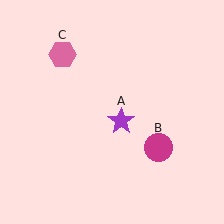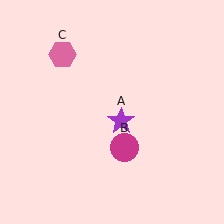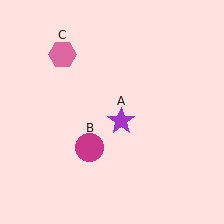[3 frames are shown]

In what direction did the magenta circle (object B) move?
The magenta circle (object B) moved left.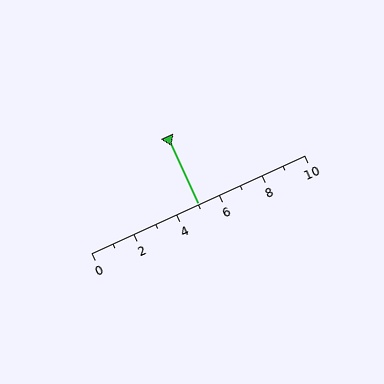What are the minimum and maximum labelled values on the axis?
The axis runs from 0 to 10.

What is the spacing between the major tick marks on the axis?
The major ticks are spaced 2 apart.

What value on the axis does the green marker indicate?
The marker indicates approximately 5.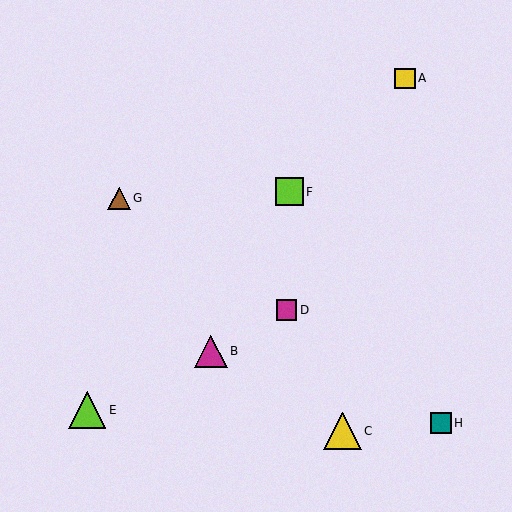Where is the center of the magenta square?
The center of the magenta square is at (287, 310).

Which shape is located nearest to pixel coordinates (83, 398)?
The lime triangle (labeled E) at (87, 410) is nearest to that location.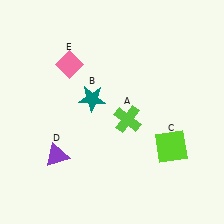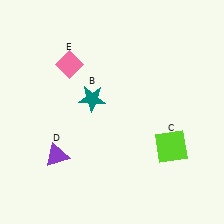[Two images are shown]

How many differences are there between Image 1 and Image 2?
There is 1 difference between the two images.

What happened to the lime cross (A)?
The lime cross (A) was removed in Image 2. It was in the bottom-right area of Image 1.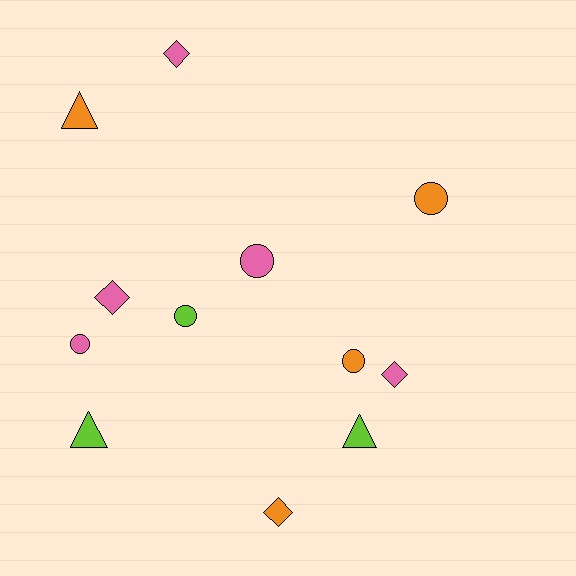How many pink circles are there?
There are 2 pink circles.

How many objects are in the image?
There are 12 objects.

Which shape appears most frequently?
Circle, with 5 objects.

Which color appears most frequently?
Pink, with 5 objects.